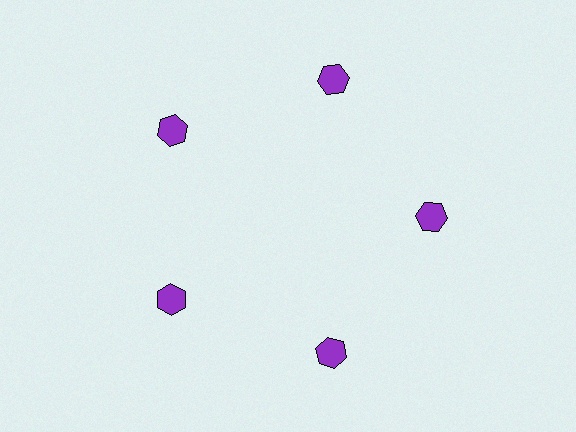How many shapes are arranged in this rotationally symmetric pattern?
There are 5 shapes, arranged in 5 groups of 1.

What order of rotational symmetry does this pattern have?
This pattern has 5-fold rotational symmetry.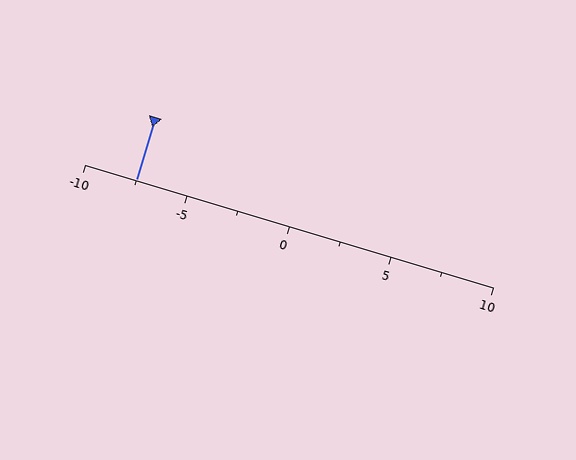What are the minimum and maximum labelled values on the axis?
The axis runs from -10 to 10.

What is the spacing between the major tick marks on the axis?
The major ticks are spaced 5 apart.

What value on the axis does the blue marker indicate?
The marker indicates approximately -7.5.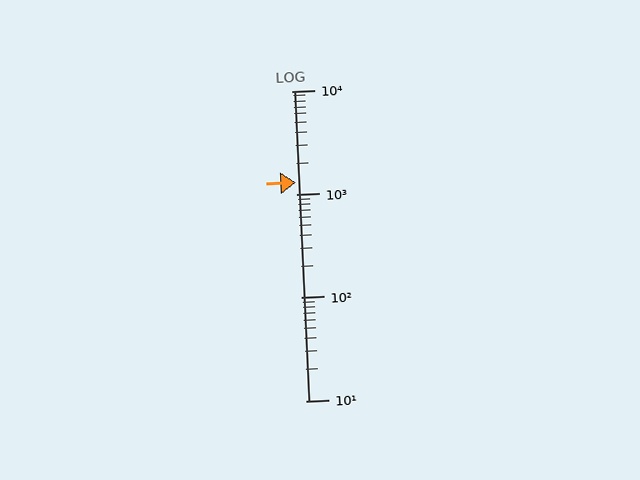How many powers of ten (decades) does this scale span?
The scale spans 3 decades, from 10 to 10000.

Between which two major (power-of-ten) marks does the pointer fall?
The pointer is between 1000 and 10000.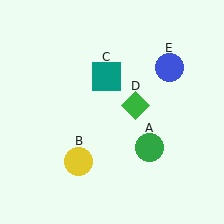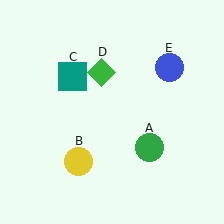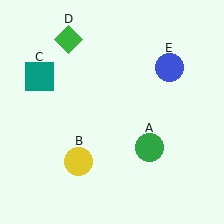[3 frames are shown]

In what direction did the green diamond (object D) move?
The green diamond (object D) moved up and to the left.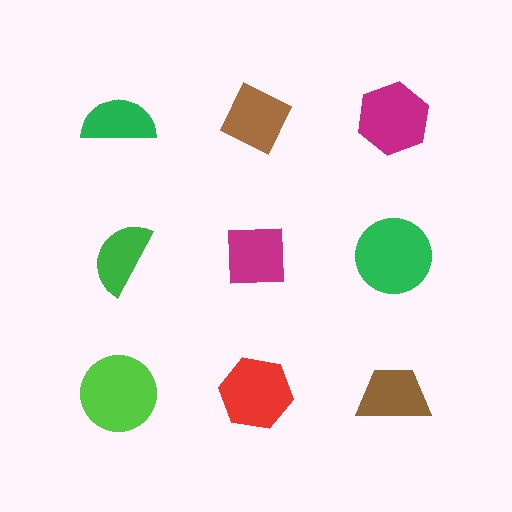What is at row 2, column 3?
A green circle.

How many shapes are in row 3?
3 shapes.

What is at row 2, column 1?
A green semicircle.